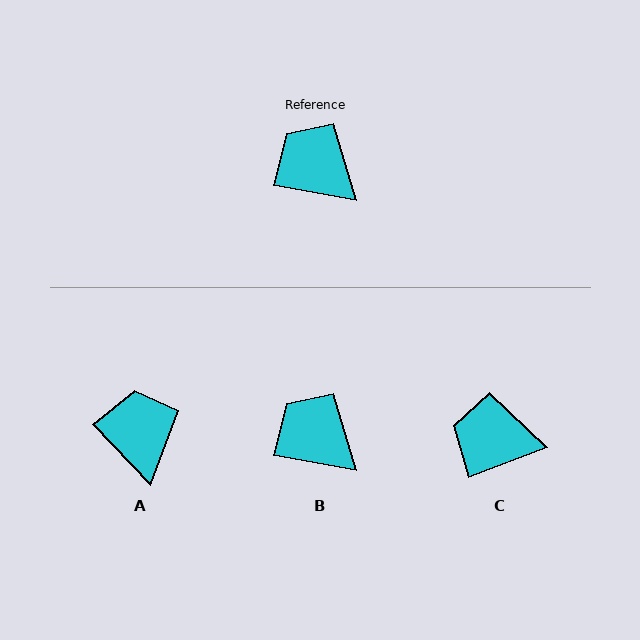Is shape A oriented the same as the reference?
No, it is off by about 37 degrees.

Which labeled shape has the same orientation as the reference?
B.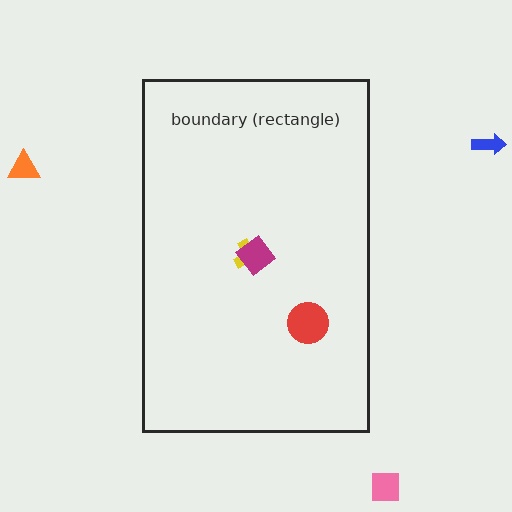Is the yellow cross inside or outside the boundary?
Inside.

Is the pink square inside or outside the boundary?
Outside.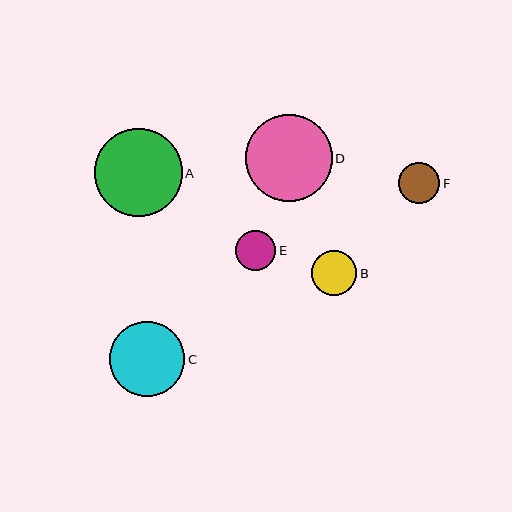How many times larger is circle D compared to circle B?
Circle D is approximately 1.9 times the size of circle B.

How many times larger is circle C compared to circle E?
Circle C is approximately 1.9 times the size of circle E.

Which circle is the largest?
Circle A is the largest with a size of approximately 88 pixels.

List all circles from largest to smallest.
From largest to smallest: A, D, C, B, F, E.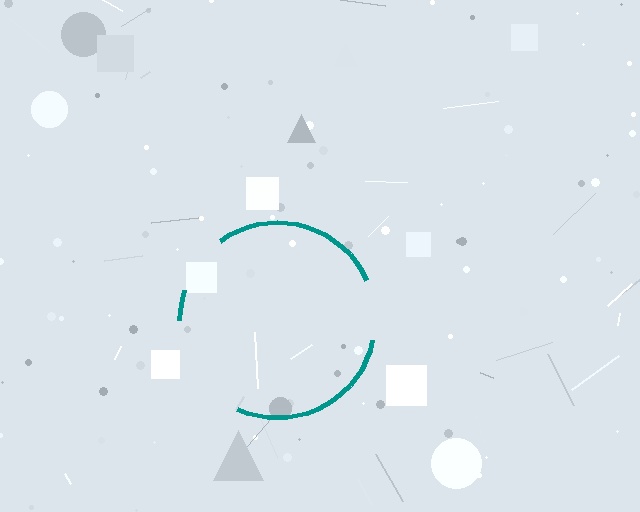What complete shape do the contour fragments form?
The contour fragments form a circle.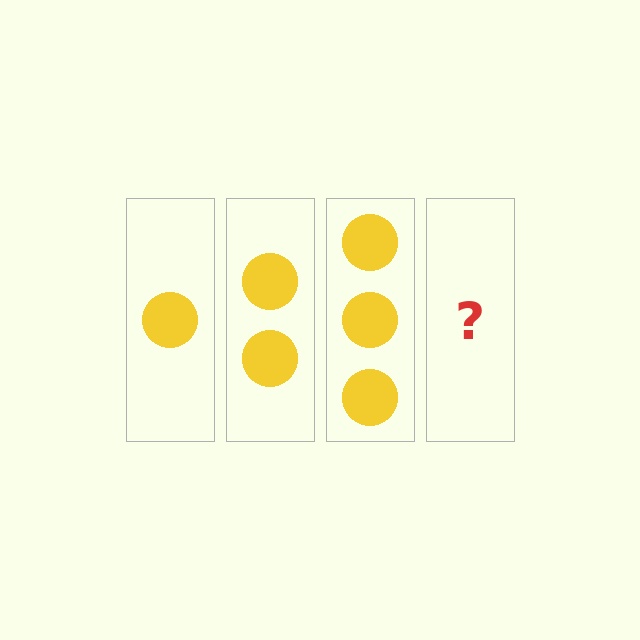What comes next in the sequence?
The next element should be 4 circles.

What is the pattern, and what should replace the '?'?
The pattern is that each step adds one more circle. The '?' should be 4 circles.